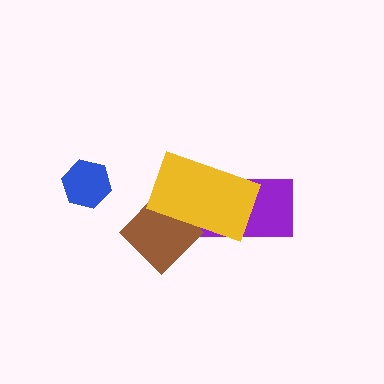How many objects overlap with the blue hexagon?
0 objects overlap with the blue hexagon.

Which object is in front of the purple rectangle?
The yellow rectangle is in front of the purple rectangle.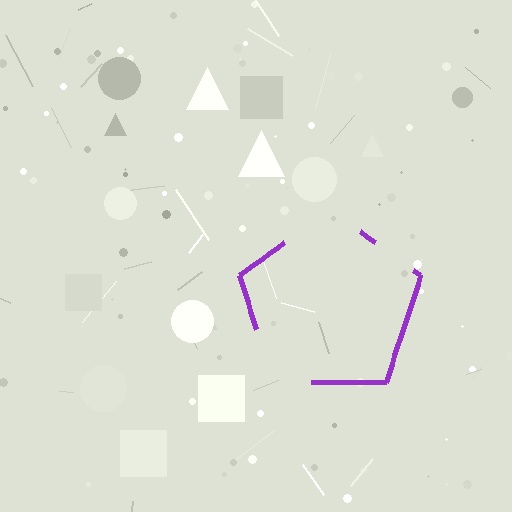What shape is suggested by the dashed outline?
The dashed outline suggests a pentagon.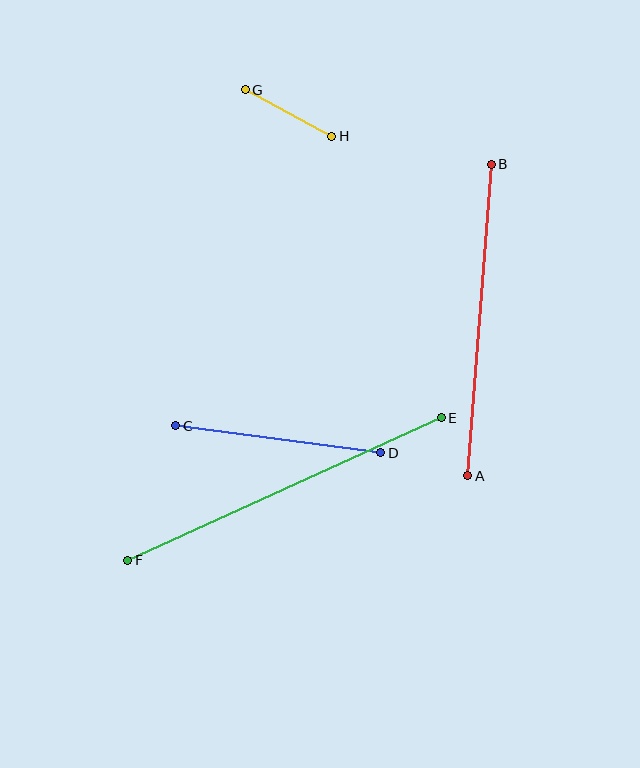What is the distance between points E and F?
The distance is approximately 344 pixels.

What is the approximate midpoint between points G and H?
The midpoint is at approximately (288, 113) pixels.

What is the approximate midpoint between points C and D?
The midpoint is at approximately (278, 439) pixels.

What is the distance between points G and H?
The distance is approximately 98 pixels.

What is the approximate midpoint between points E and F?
The midpoint is at approximately (284, 489) pixels.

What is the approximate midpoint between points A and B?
The midpoint is at approximately (480, 320) pixels.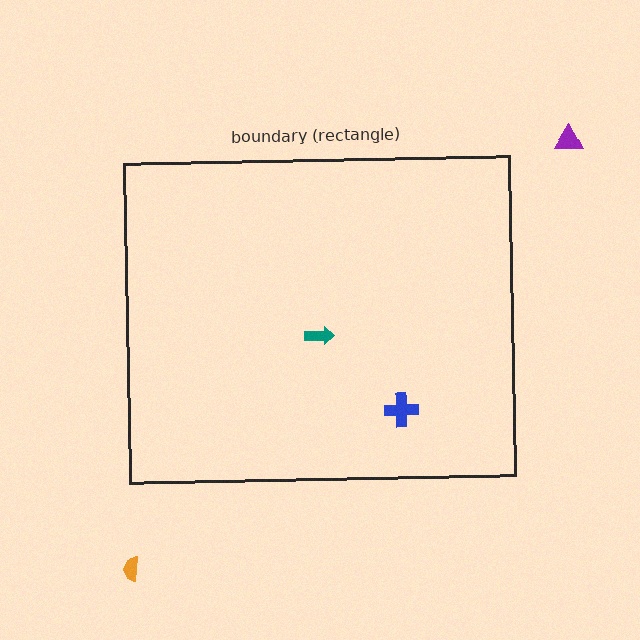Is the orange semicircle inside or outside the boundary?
Outside.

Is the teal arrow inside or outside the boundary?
Inside.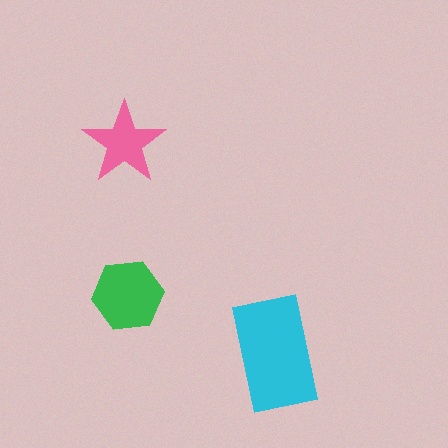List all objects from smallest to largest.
The pink star, the green hexagon, the cyan rectangle.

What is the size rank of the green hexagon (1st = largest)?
2nd.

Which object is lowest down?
The cyan rectangle is bottommost.